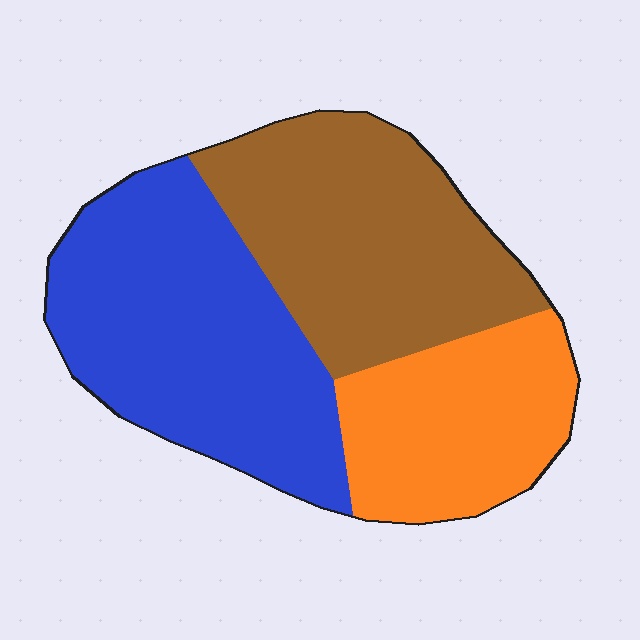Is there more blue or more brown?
Blue.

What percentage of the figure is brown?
Brown takes up between a third and a half of the figure.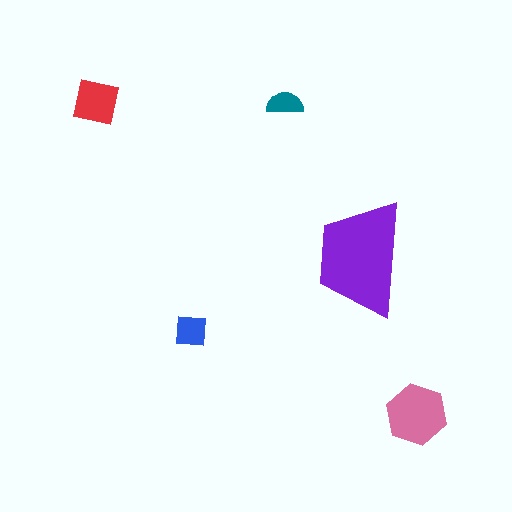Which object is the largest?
The purple trapezoid.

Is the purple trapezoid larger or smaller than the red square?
Larger.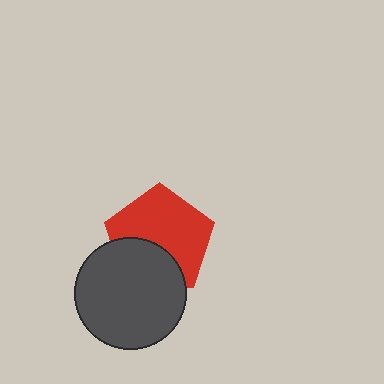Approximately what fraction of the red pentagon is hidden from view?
Roughly 35% of the red pentagon is hidden behind the dark gray circle.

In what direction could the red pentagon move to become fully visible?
The red pentagon could move up. That would shift it out from behind the dark gray circle entirely.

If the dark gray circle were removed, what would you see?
You would see the complete red pentagon.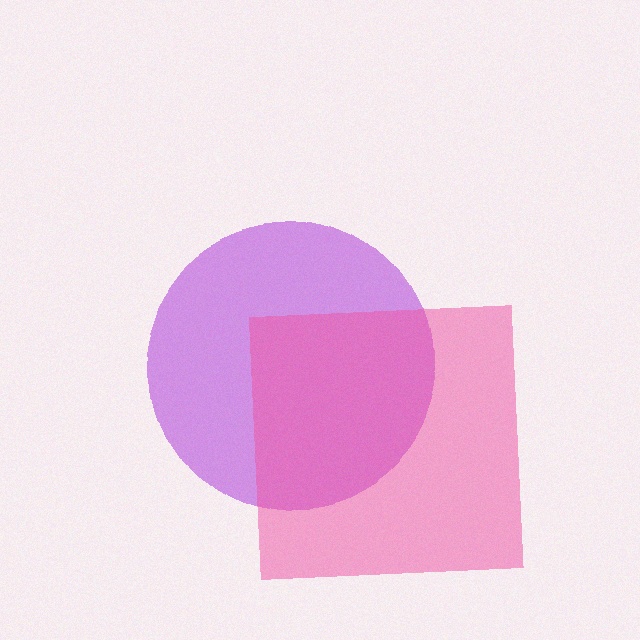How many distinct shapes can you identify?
There are 2 distinct shapes: a purple circle, a pink square.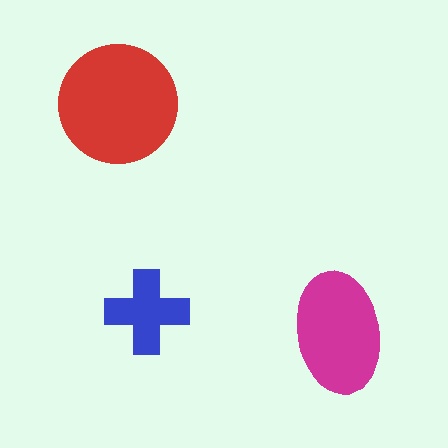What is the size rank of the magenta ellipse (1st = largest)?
2nd.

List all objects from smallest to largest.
The blue cross, the magenta ellipse, the red circle.